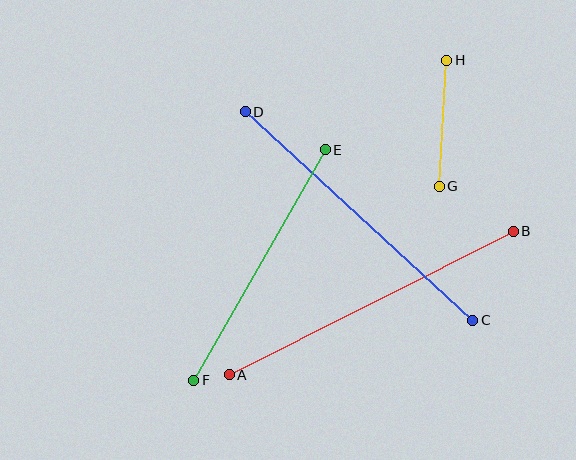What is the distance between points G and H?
The distance is approximately 126 pixels.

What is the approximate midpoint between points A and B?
The midpoint is at approximately (371, 303) pixels.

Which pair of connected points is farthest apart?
Points A and B are farthest apart.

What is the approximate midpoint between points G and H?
The midpoint is at approximately (443, 123) pixels.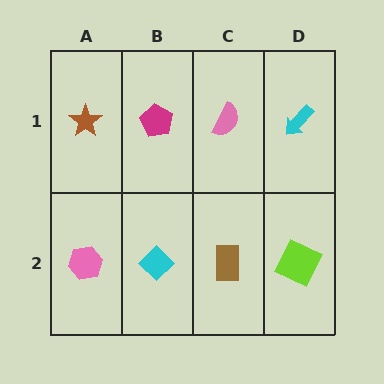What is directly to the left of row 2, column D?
A brown rectangle.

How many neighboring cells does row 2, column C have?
3.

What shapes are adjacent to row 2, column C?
A pink semicircle (row 1, column C), a cyan diamond (row 2, column B), a lime square (row 2, column D).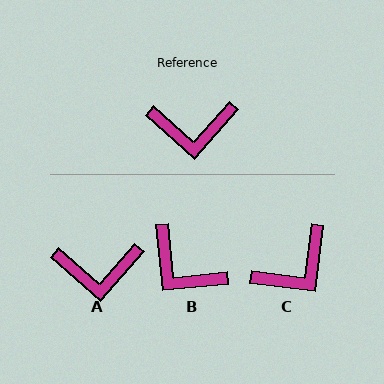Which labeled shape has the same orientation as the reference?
A.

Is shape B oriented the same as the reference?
No, it is off by about 43 degrees.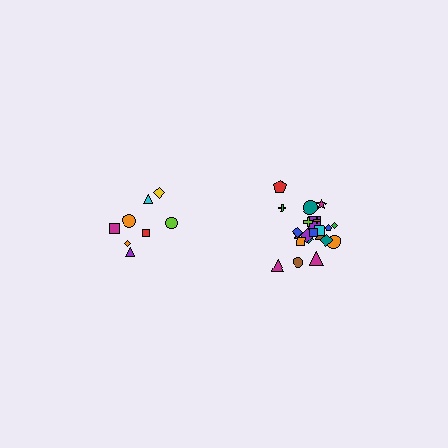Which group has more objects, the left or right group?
The right group.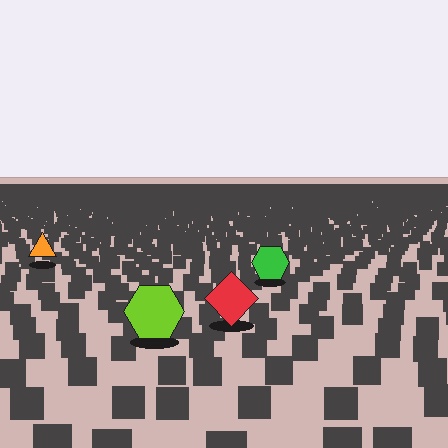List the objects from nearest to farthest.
From nearest to farthest: the lime hexagon, the red diamond, the green hexagon, the orange triangle.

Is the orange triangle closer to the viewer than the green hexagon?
No. The green hexagon is closer — you can tell from the texture gradient: the ground texture is coarser near it.